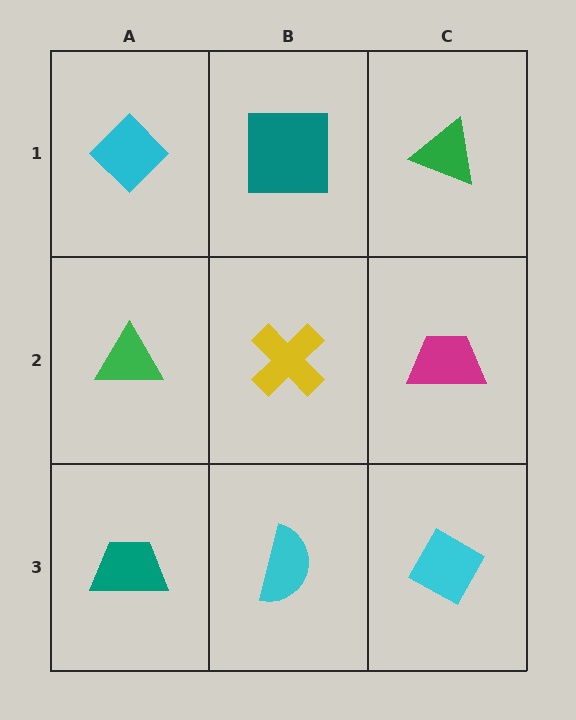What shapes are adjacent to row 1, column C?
A magenta trapezoid (row 2, column C), a teal square (row 1, column B).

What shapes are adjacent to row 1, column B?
A yellow cross (row 2, column B), a cyan diamond (row 1, column A), a green triangle (row 1, column C).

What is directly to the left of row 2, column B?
A green triangle.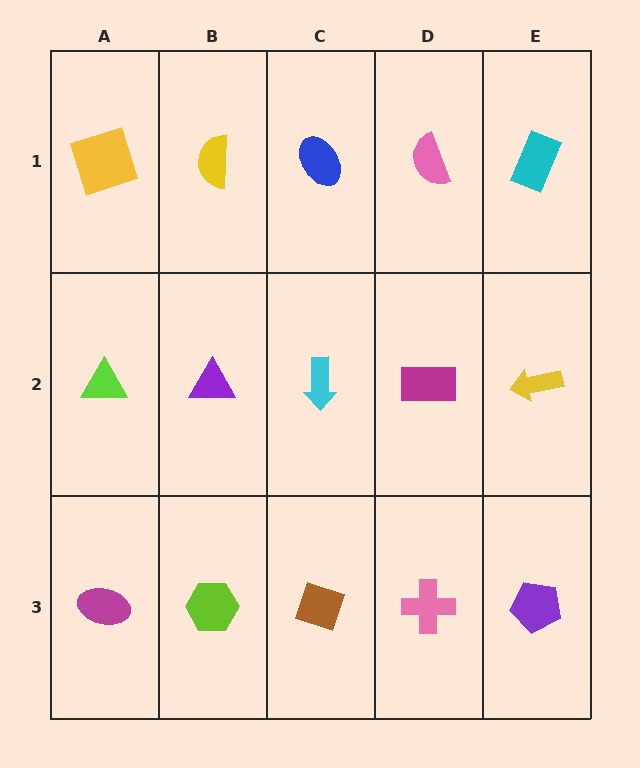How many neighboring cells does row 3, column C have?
3.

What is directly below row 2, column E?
A purple pentagon.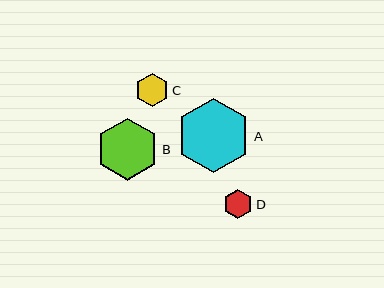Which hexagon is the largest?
Hexagon A is the largest with a size of approximately 74 pixels.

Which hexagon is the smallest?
Hexagon D is the smallest with a size of approximately 30 pixels.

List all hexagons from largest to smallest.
From largest to smallest: A, B, C, D.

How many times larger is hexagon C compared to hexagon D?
Hexagon C is approximately 1.1 times the size of hexagon D.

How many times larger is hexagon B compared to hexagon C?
Hexagon B is approximately 1.9 times the size of hexagon C.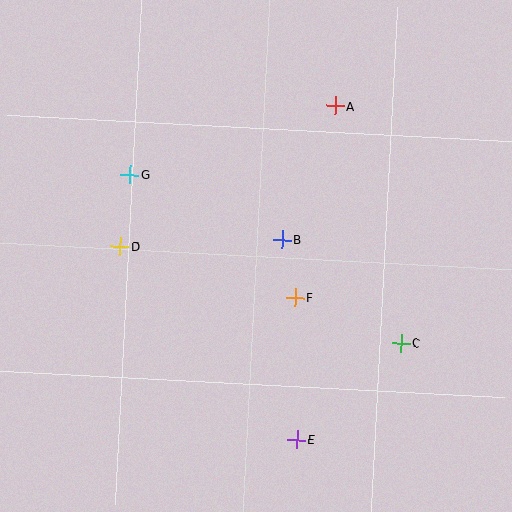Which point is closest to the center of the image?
Point B at (282, 240) is closest to the center.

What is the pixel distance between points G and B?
The distance between G and B is 166 pixels.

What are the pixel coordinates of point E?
Point E is at (297, 439).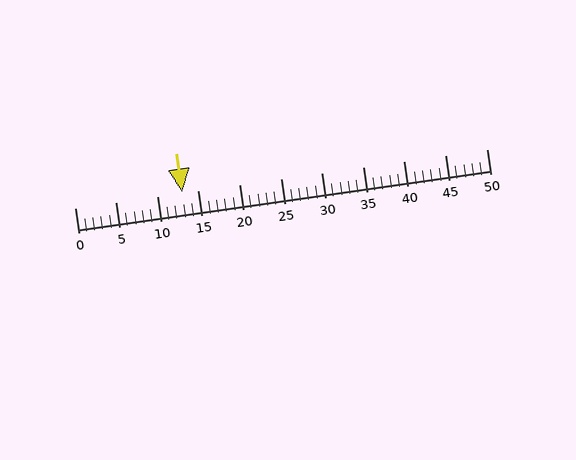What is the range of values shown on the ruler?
The ruler shows values from 0 to 50.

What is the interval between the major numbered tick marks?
The major tick marks are spaced 5 units apart.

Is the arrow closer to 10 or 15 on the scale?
The arrow is closer to 15.